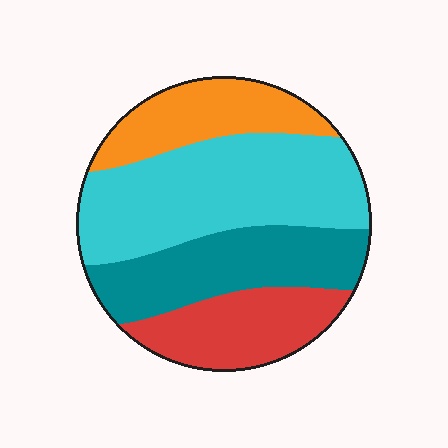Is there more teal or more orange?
Teal.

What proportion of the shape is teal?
Teal takes up less than a quarter of the shape.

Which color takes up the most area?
Cyan, at roughly 40%.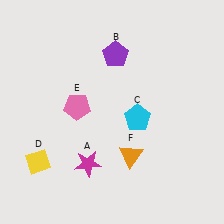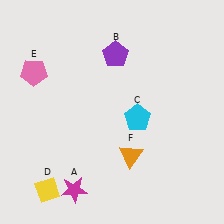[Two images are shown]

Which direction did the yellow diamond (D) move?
The yellow diamond (D) moved down.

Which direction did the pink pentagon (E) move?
The pink pentagon (E) moved left.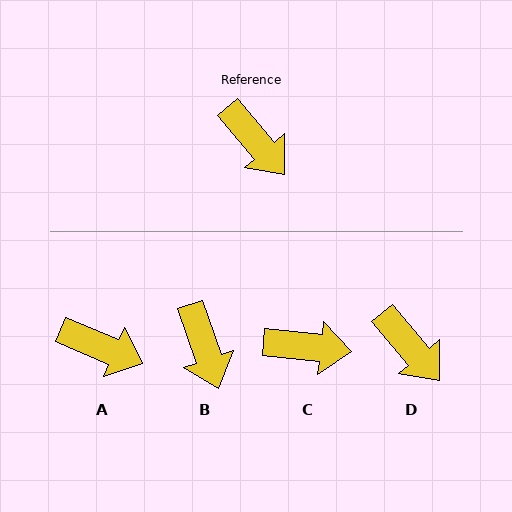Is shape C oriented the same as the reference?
No, it is off by about 44 degrees.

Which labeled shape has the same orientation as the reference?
D.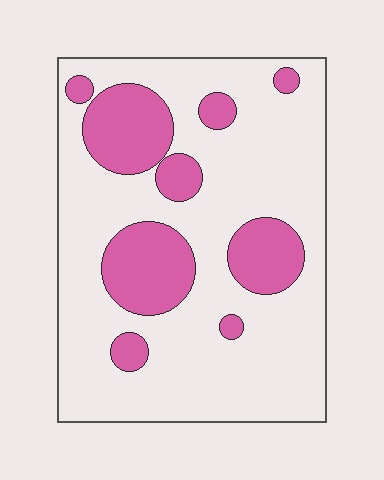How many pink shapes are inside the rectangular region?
9.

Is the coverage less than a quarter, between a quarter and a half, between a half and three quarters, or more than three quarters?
Less than a quarter.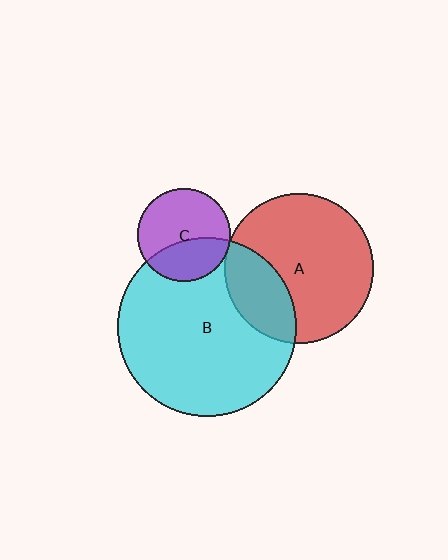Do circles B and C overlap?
Yes.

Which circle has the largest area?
Circle B (cyan).